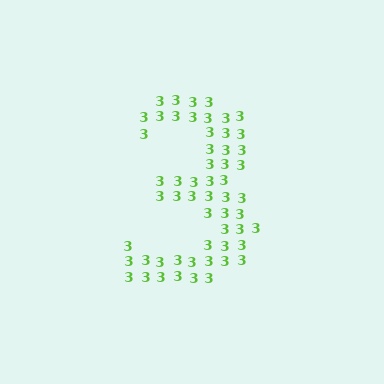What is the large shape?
The large shape is the digit 3.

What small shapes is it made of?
It is made of small digit 3's.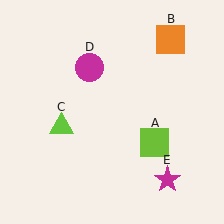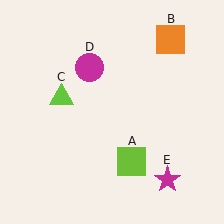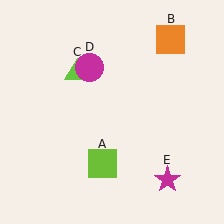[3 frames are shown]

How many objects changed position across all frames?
2 objects changed position: lime square (object A), lime triangle (object C).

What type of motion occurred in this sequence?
The lime square (object A), lime triangle (object C) rotated clockwise around the center of the scene.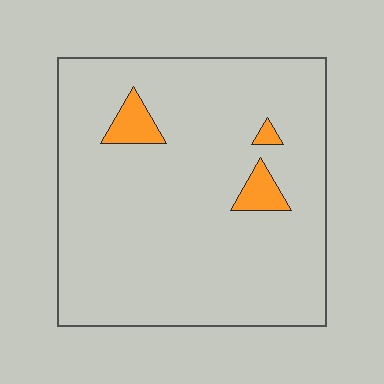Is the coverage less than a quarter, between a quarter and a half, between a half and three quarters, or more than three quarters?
Less than a quarter.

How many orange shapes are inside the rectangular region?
3.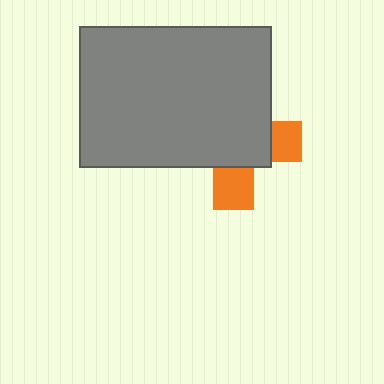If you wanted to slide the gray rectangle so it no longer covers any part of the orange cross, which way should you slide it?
Slide it toward the upper-left — that is the most direct way to separate the two shapes.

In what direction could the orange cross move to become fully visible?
The orange cross could move toward the lower-right. That would shift it out from behind the gray rectangle entirely.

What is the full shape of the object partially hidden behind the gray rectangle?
The partially hidden object is an orange cross.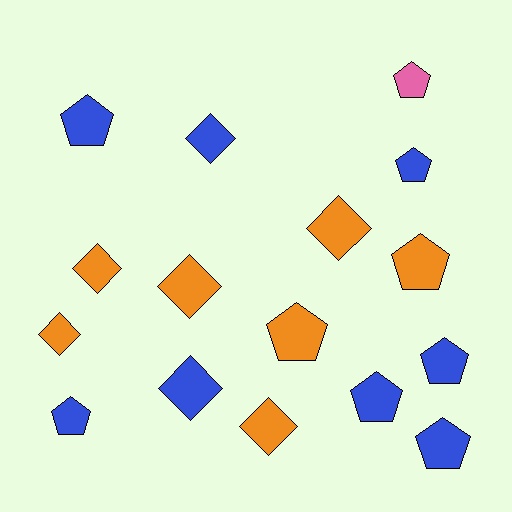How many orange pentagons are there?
There are 2 orange pentagons.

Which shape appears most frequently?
Pentagon, with 9 objects.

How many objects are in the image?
There are 16 objects.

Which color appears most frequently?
Blue, with 8 objects.